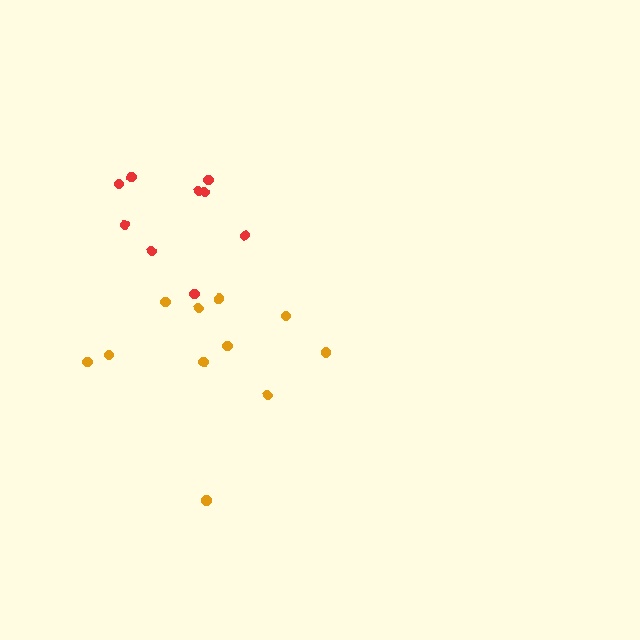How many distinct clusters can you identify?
There are 2 distinct clusters.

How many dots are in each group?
Group 1: 11 dots, Group 2: 9 dots (20 total).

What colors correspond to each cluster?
The clusters are colored: orange, red.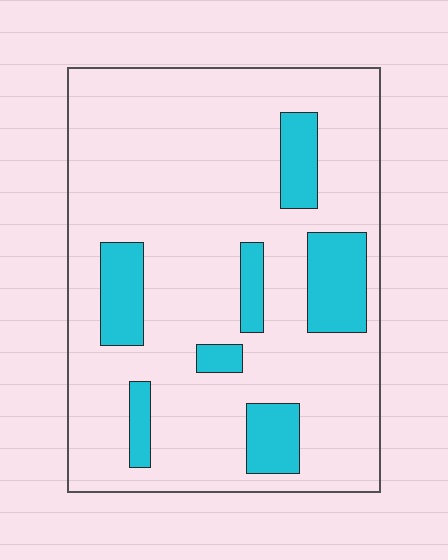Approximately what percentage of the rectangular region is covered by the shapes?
Approximately 20%.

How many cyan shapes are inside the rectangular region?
7.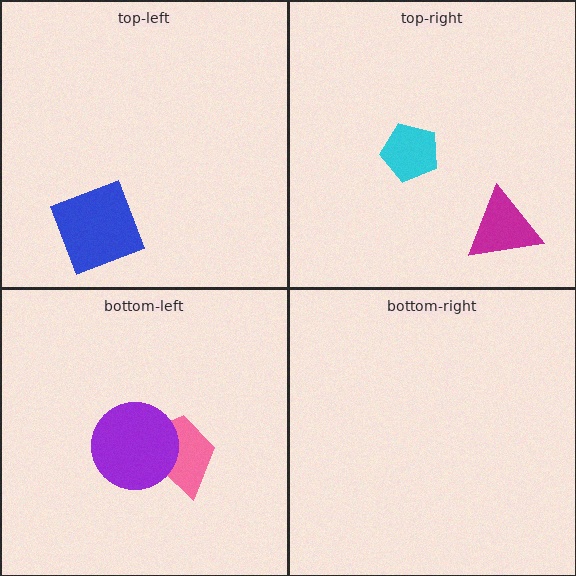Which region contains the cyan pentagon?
The top-right region.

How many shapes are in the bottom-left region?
2.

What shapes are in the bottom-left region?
The pink trapezoid, the purple circle.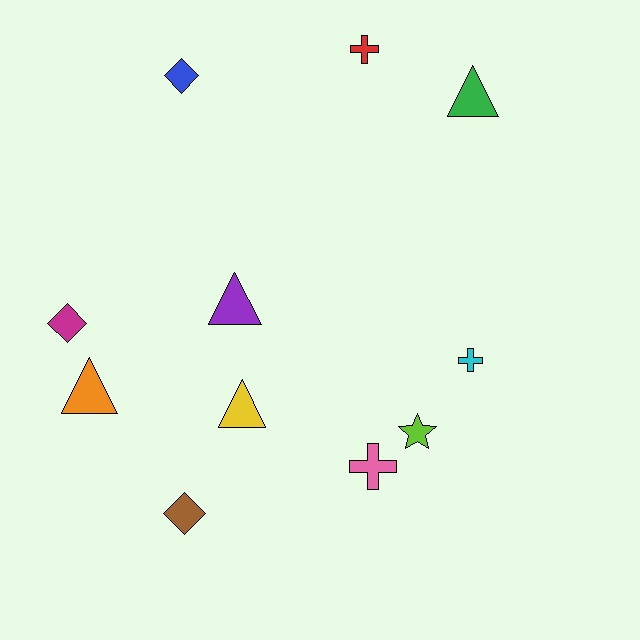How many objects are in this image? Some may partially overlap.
There are 11 objects.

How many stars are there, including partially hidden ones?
There is 1 star.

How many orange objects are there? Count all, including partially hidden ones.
There is 1 orange object.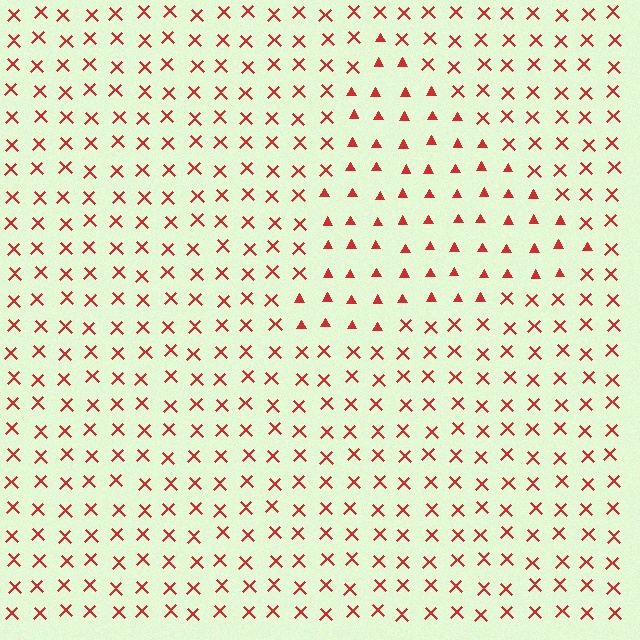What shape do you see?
I see a triangle.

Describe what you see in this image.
The image is filled with small red elements arranged in a uniform grid. A triangle-shaped region contains triangles, while the surrounding area contains X marks. The boundary is defined purely by the change in element shape.